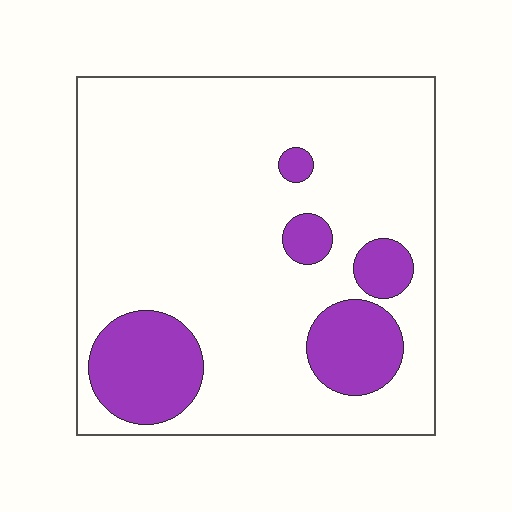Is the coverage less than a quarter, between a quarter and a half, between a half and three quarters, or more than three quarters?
Less than a quarter.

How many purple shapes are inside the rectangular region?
5.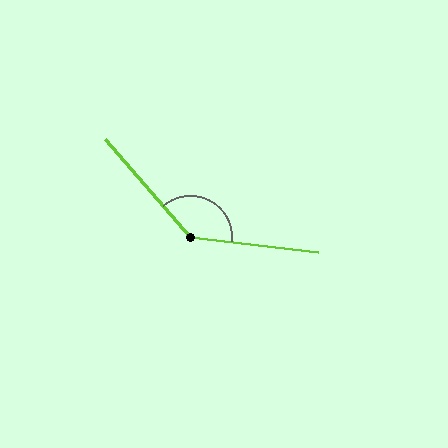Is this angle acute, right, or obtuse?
It is obtuse.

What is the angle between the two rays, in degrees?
Approximately 138 degrees.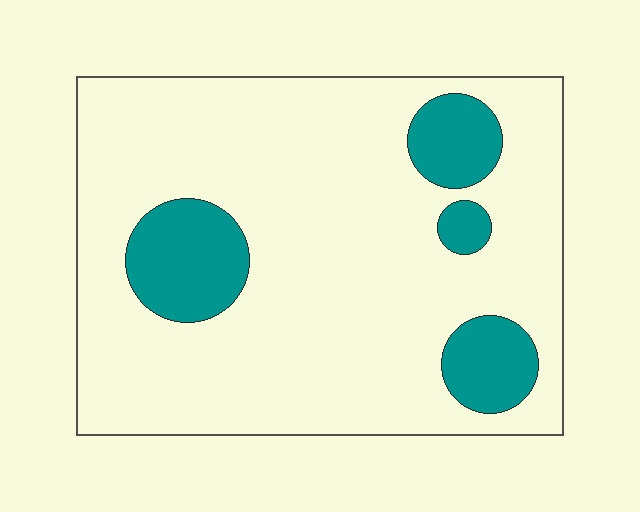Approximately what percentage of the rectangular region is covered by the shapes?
Approximately 15%.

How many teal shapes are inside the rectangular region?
4.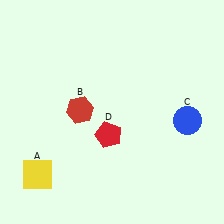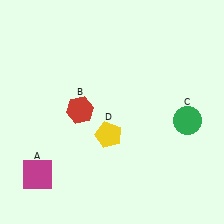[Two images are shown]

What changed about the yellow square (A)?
In Image 1, A is yellow. In Image 2, it changed to magenta.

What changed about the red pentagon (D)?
In Image 1, D is red. In Image 2, it changed to yellow.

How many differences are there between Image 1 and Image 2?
There are 3 differences between the two images.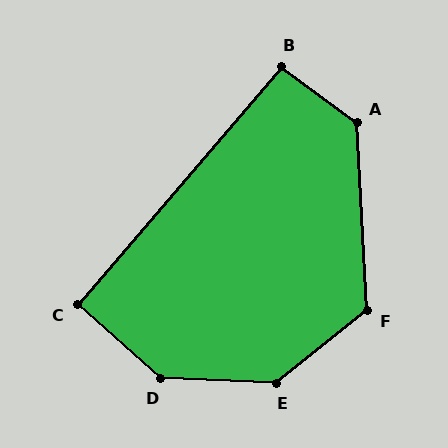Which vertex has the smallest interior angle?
C, at approximately 91 degrees.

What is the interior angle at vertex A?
Approximately 129 degrees (obtuse).